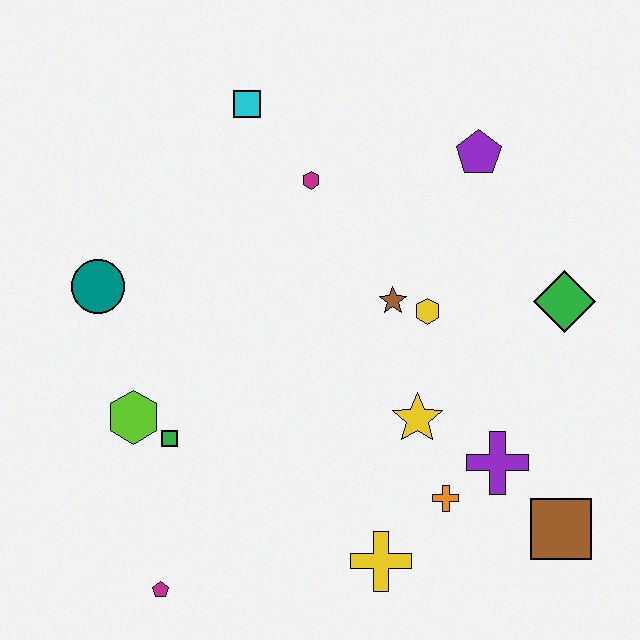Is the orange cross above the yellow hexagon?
No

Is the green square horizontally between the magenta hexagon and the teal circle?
Yes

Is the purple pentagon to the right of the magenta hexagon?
Yes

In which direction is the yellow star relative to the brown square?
The yellow star is to the left of the brown square.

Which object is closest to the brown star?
The yellow hexagon is closest to the brown star.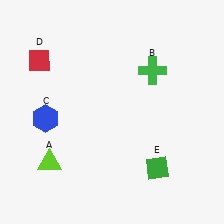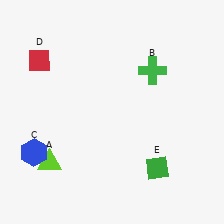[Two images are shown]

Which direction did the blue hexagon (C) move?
The blue hexagon (C) moved down.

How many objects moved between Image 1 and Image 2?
1 object moved between the two images.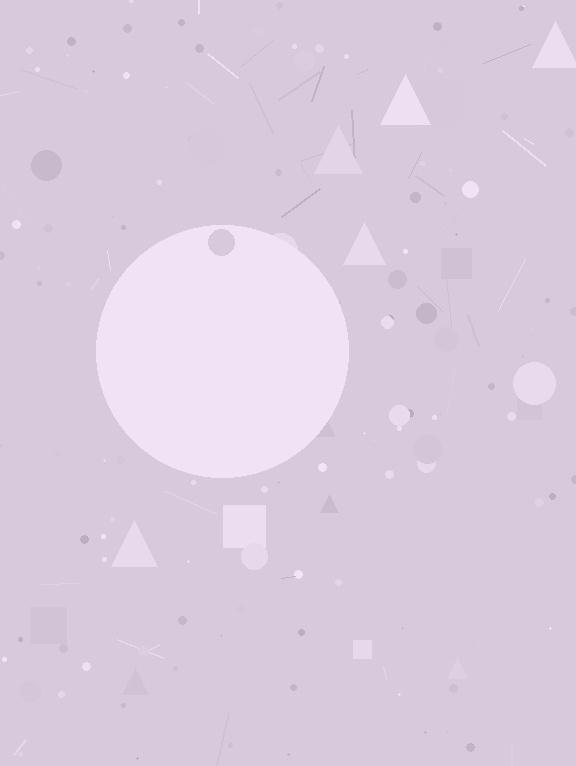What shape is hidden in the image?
A circle is hidden in the image.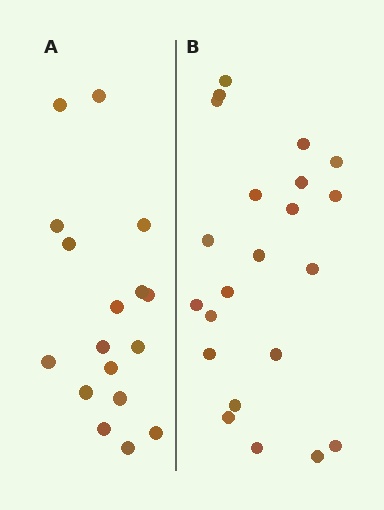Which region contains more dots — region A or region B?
Region B (the right region) has more dots.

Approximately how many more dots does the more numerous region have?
Region B has about 5 more dots than region A.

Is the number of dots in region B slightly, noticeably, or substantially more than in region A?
Region B has noticeably more, but not dramatically so. The ratio is roughly 1.3 to 1.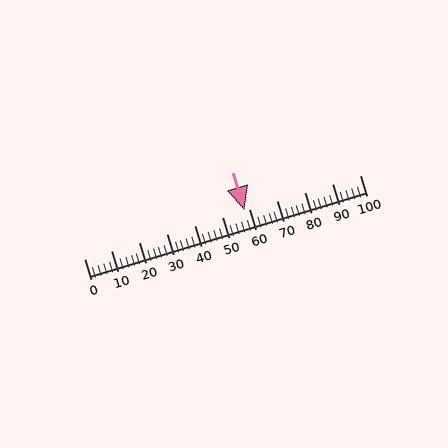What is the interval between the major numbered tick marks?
The major tick marks are spaced 10 units apart.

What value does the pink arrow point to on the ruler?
The pink arrow points to approximately 58.